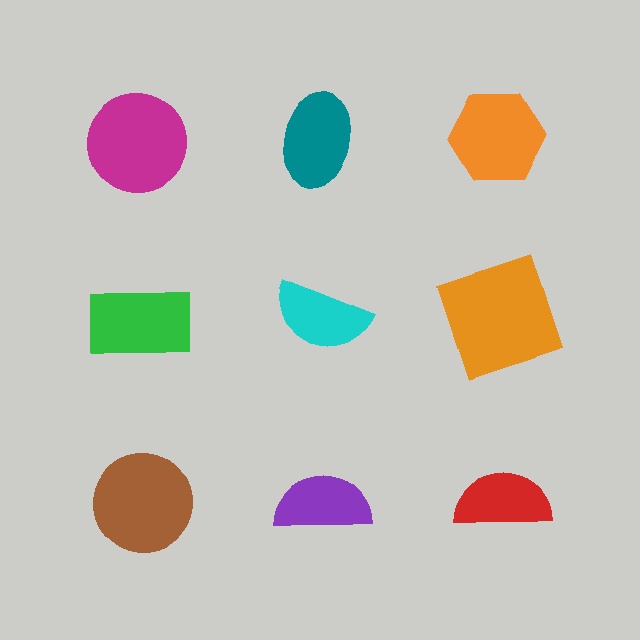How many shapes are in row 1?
3 shapes.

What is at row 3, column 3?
A red semicircle.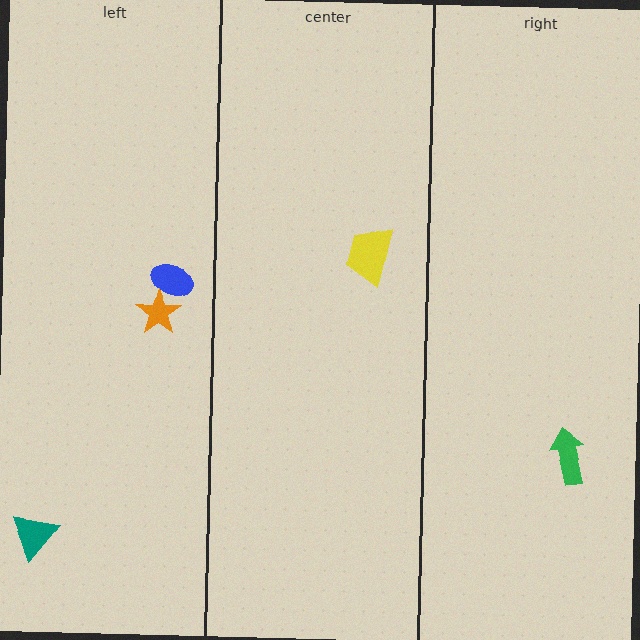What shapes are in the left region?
The teal triangle, the blue ellipse, the orange star.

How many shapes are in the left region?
3.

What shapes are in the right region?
The green arrow.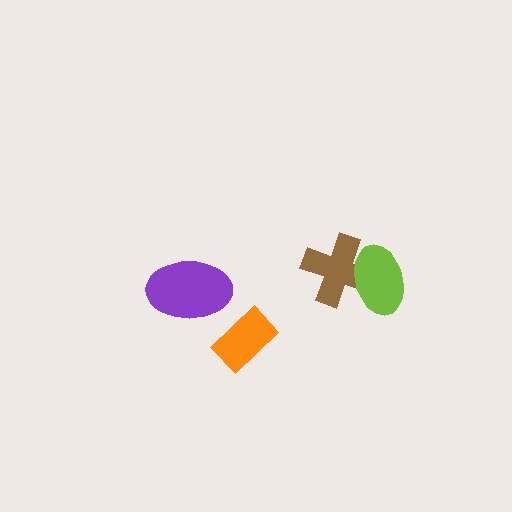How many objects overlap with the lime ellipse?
1 object overlaps with the lime ellipse.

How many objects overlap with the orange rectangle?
0 objects overlap with the orange rectangle.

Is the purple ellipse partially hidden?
No, no other shape covers it.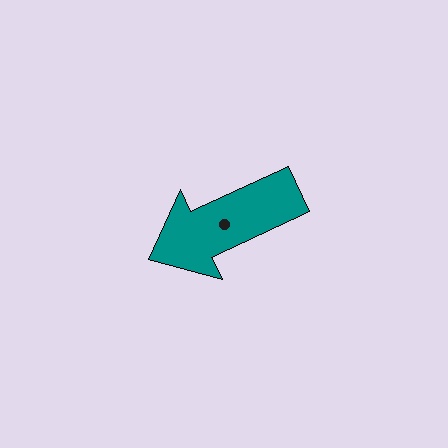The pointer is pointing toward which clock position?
Roughly 8 o'clock.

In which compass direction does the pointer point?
Southwest.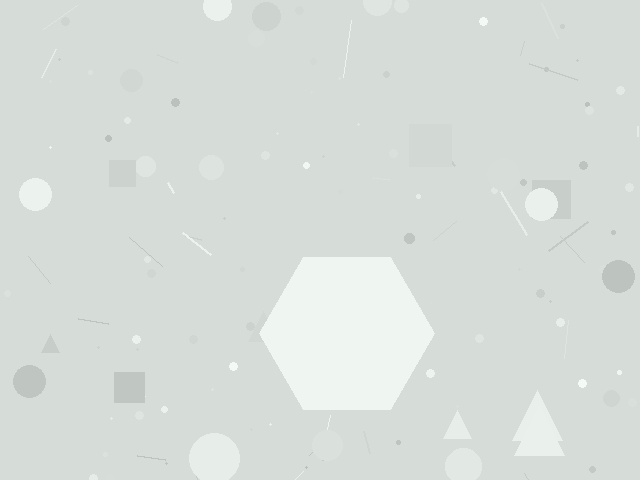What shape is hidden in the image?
A hexagon is hidden in the image.